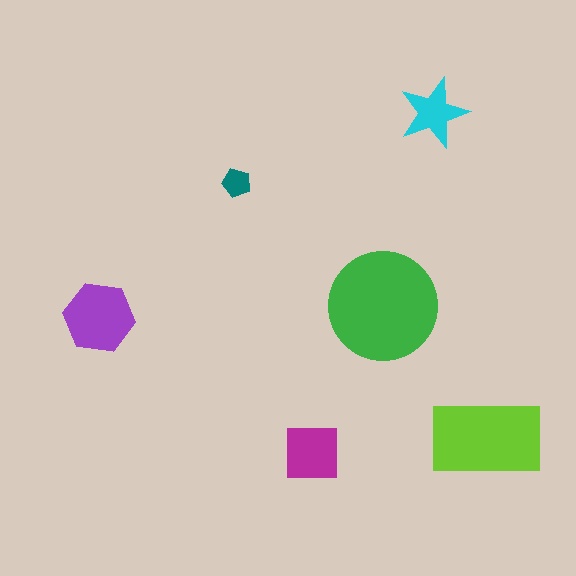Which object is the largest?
The green circle.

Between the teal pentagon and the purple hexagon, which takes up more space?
The purple hexagon.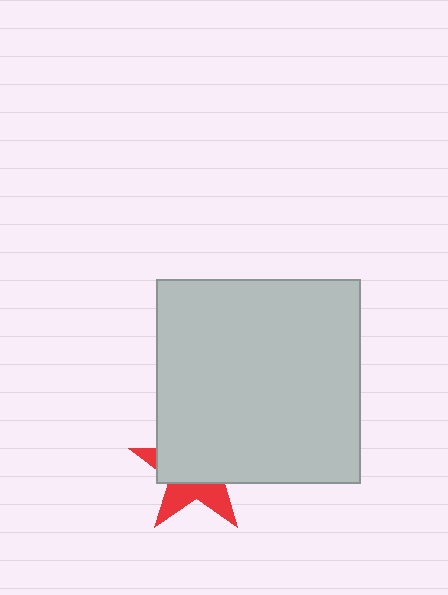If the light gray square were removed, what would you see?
You would see the complete red star.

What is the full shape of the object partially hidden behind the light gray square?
The partially hidden object is a red star.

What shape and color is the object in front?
The object in front is a light gray square.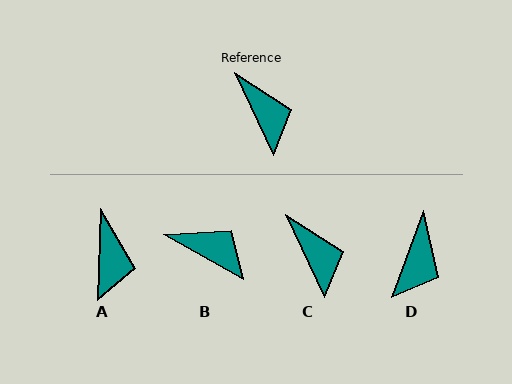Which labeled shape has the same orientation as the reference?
C.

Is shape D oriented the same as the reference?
No, it is off by about 45 degrees.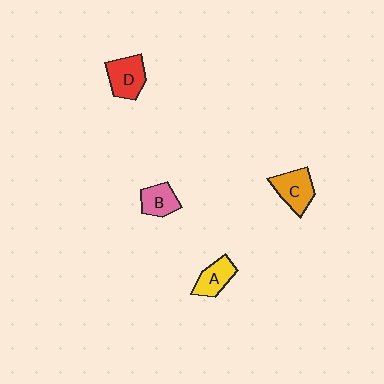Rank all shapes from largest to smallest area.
From largest to smallest: D (red), C (orange), A (yellow), B (pink).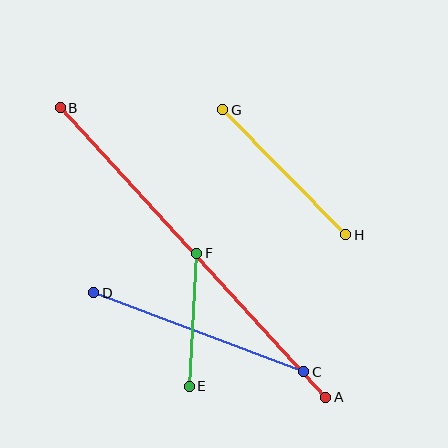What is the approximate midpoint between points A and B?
The midpoint is at approximately (193, 253) pixels.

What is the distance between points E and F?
The distance is approximately 134 pixels.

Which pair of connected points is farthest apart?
Points A and B are farthest apart.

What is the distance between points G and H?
The distance is approximately 175 pixels.